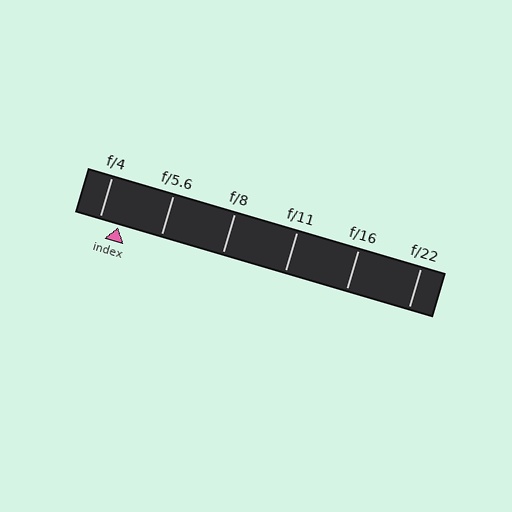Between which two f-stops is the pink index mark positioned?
The index mark is between f/4 and f/5.6.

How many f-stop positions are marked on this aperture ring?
There are 6 f-stop positions marked.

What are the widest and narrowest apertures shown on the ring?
The widest aperture shown is f/4 and the narrowest is f/22.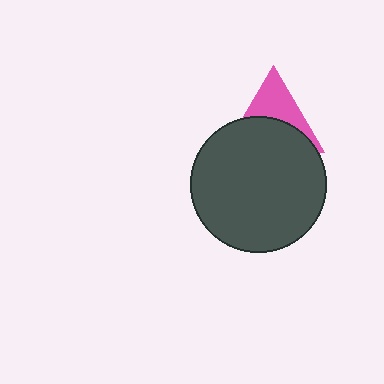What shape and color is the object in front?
The object in front is a dark gray circle.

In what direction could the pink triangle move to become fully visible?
The pink triangle could move up. That would shift it out from behind the dark gray circle entirely.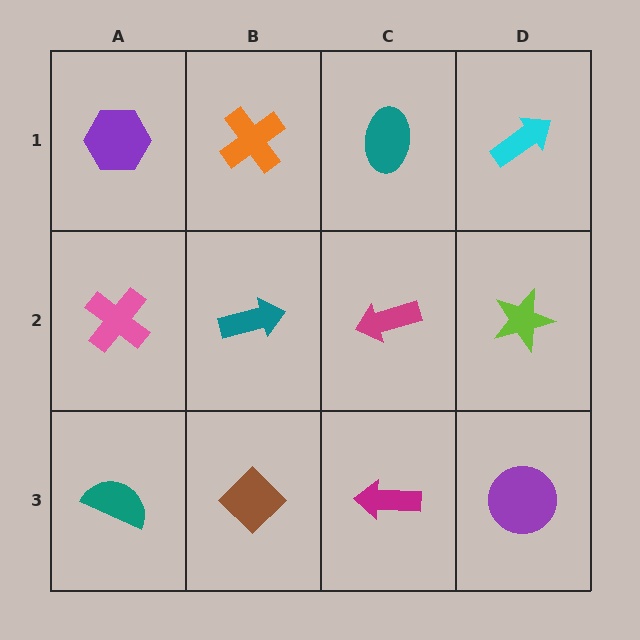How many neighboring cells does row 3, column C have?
3.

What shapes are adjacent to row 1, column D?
A lime star (row 2, column D), a teal ellipse (row 1, column C).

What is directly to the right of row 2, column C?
A lime star.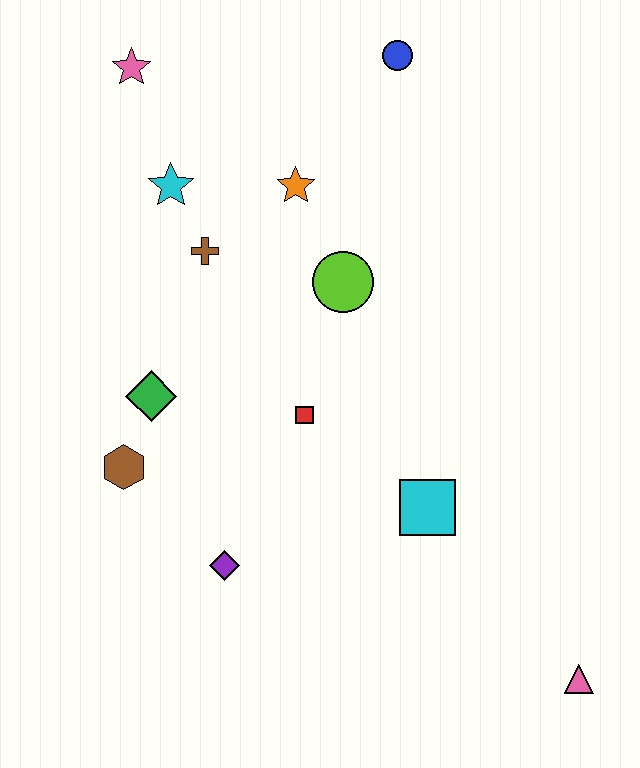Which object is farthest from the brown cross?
The pink triangle is farthest from the brown cross.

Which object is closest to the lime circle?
The orange star is closest to the lime circle.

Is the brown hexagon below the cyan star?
Yes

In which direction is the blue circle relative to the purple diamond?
The blue circle is above the purple diamond.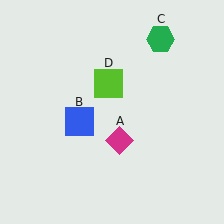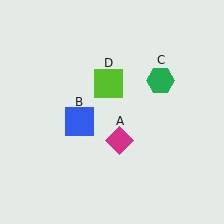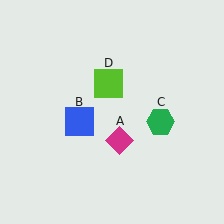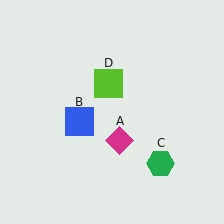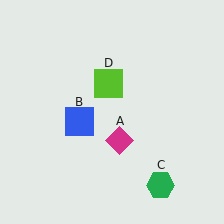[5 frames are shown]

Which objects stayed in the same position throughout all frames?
Magenta diamond (object A) and blue square (object B) and lime square (object D) remained stationary.